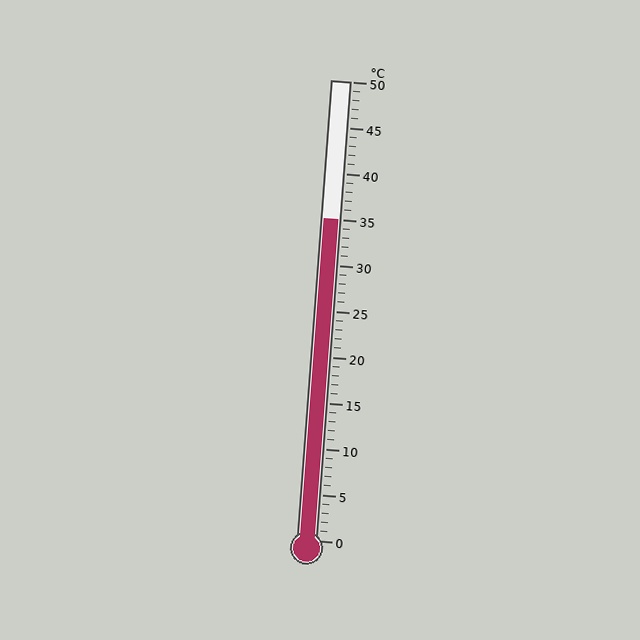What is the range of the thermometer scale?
The thermometer scale ranges from 0°C to 50°C.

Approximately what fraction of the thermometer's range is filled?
The thermometer is filled to approximately 70% of its range.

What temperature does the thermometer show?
The thermometer shows approximately 35°C.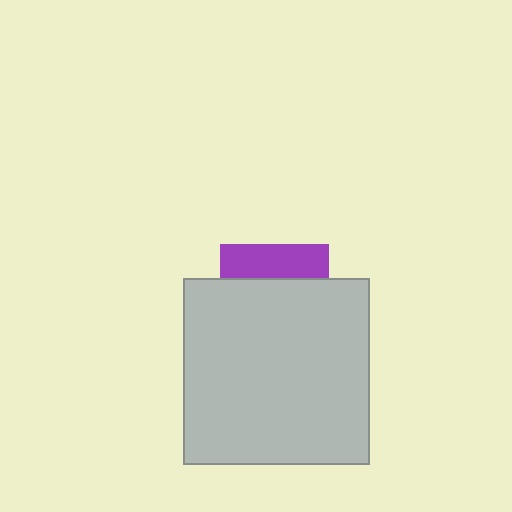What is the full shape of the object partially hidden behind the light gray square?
The partially hidden object is a purple square.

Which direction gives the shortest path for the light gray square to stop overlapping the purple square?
Moving down gives the shortest separation.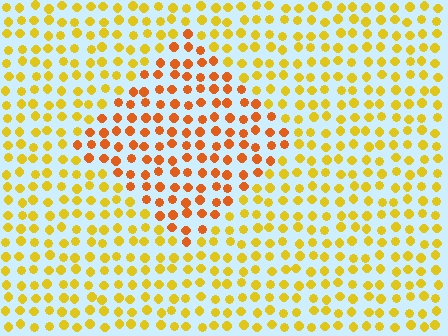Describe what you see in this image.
The image is filled with small yellow elements in a uniform arrangement. A diamond-shaped region is visible where the elements are tinted to a slightly different hue, forming a subtle color boundary.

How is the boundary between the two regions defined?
The boundary is defined purely by a slight shift in hue (about 31 degrees). Spacing, size, and orientation are identical on both sides.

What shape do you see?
I see a diamond.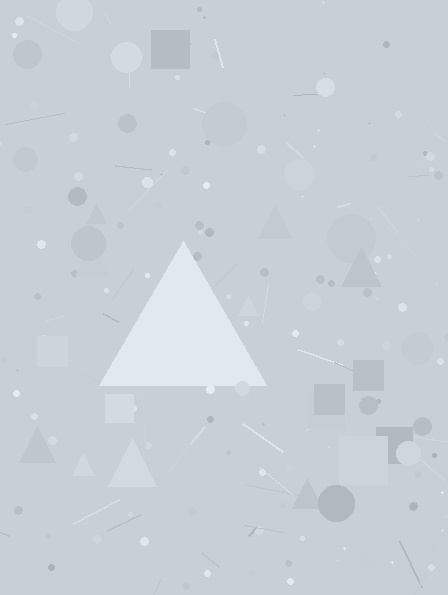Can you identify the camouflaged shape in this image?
The camouflaged shape is a triangle.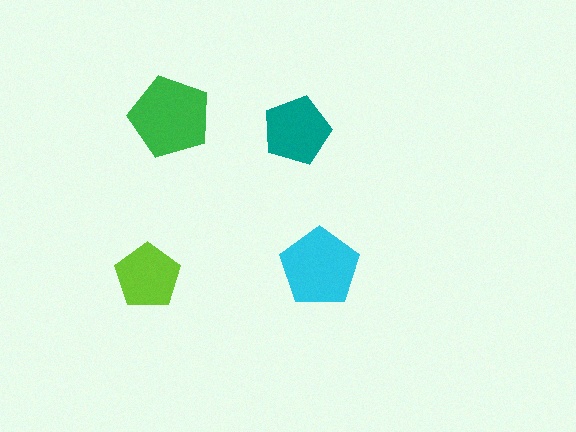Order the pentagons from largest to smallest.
the green one, the cyan one, the teal one, the lime one.